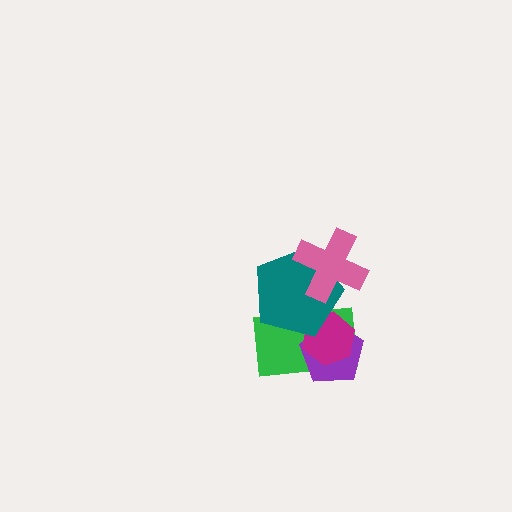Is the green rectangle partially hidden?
Yes, it is partially covered by another shape.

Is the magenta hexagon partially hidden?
Yes, it is partially covered by another shape.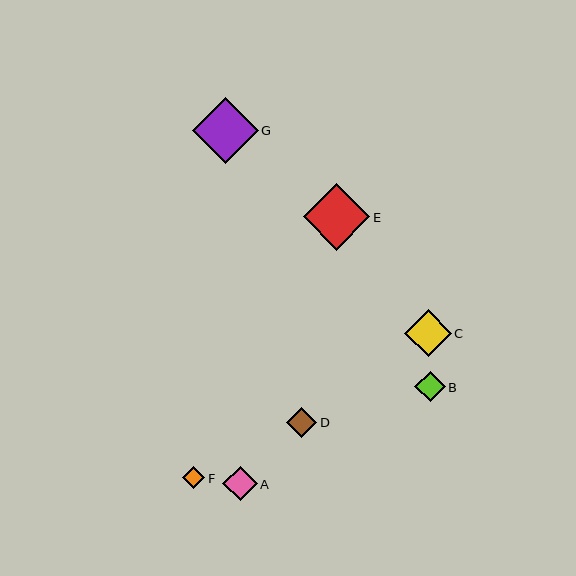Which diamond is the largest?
Diamond E is the largest with a size of approximately 67 pixels.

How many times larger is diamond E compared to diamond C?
Diamond E is approximately 1.4 times the size of diamond C.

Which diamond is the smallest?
Diamond F is the smallest with a size of approximately 22 pixels.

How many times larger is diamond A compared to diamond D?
Diamond A is approximately 1.2 times the size of diamond D.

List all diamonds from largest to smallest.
From largest to smallest: E, G, C, A, B, D, F.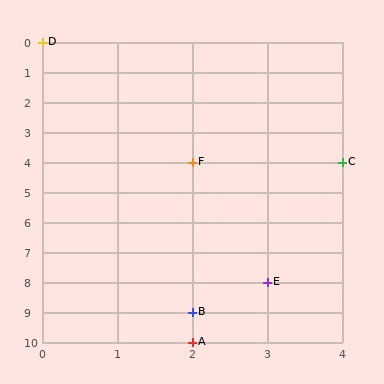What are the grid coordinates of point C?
Point C is at grid coordinates (4, 4).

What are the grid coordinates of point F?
Point F is at grid coordinates (2, 4).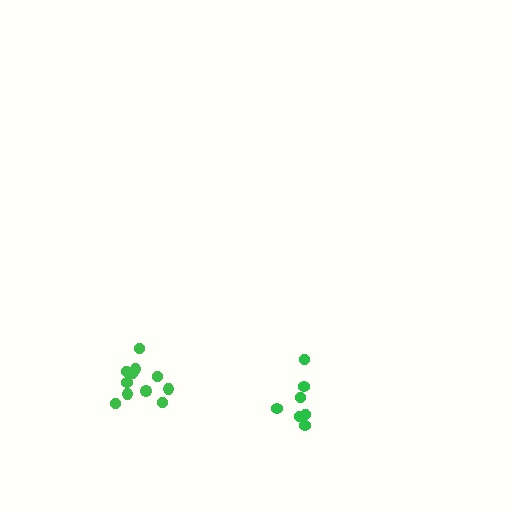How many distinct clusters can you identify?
There are 2 distinct clusters.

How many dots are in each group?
Group 1: 11 dots, Group 2: 8 dots (19 total).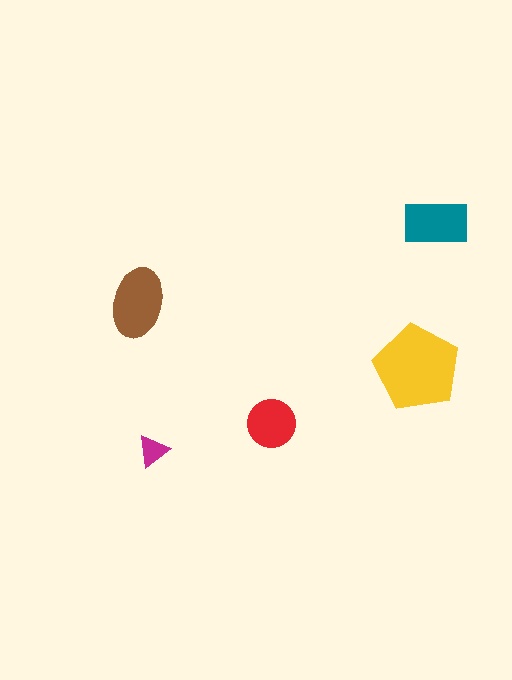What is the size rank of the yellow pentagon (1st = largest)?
1st.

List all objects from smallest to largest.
The magenta triangle, the red circle, the teal rectangle, the brown ellipse, the yellow pentagon.